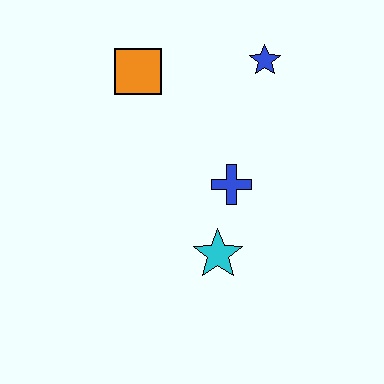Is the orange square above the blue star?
No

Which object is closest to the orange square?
The blue star is closest to the orange square.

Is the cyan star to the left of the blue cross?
Yes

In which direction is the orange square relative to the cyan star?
The orange square is above the cyan star.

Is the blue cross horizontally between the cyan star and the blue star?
Yes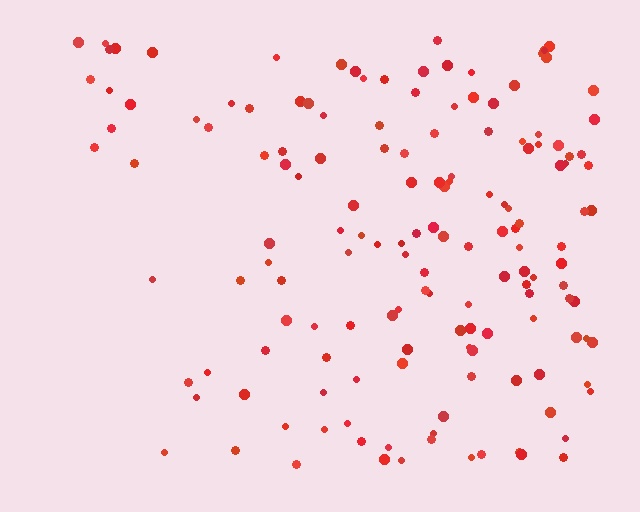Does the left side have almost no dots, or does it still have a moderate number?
Still a moderate number, just noticeably fewer than the right.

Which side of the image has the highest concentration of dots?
The right.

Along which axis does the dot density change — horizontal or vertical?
Horizontal.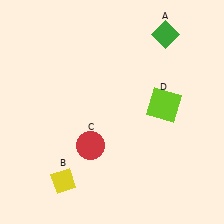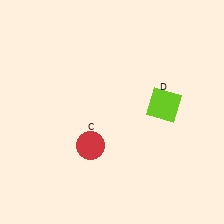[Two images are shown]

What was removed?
The green diamond (A), the yellow diamond (B) were removed in Image 2.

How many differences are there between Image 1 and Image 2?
There are 2 differences between the two images.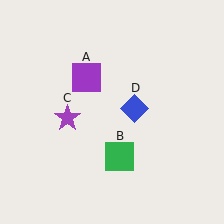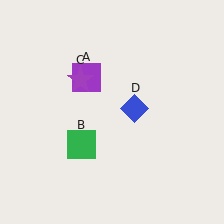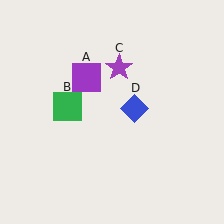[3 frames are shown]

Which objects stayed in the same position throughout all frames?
Purple square (object A) and blue diamond (object D) remained stationary.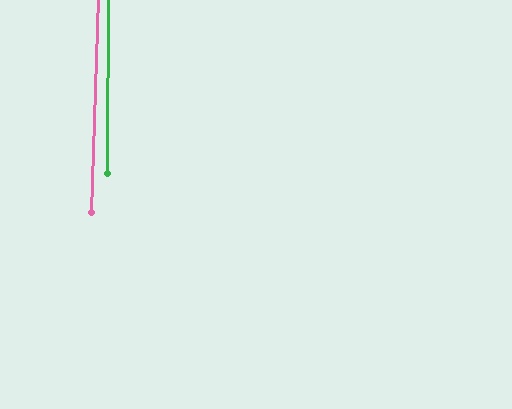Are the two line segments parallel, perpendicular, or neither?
Parallel — their directions differ by only 1.6°.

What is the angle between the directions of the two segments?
Approximately 2 degrees.